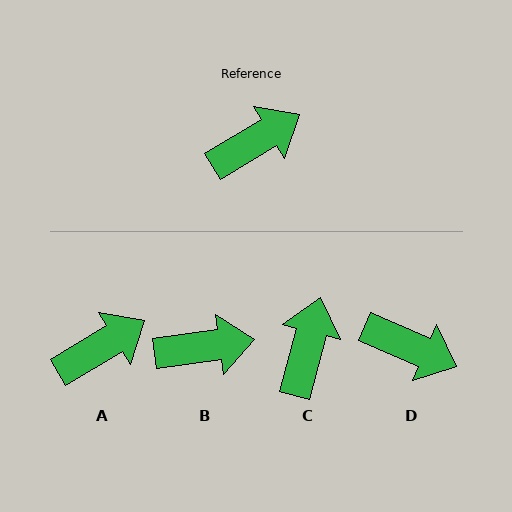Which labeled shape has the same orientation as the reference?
A.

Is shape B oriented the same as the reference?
No, it is off by about 23 degrees.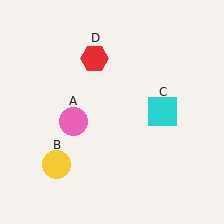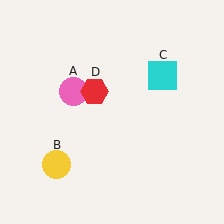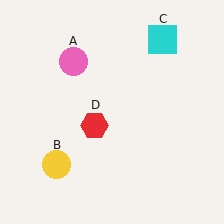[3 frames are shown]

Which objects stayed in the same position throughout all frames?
Yellow circle (object B) remained stationary.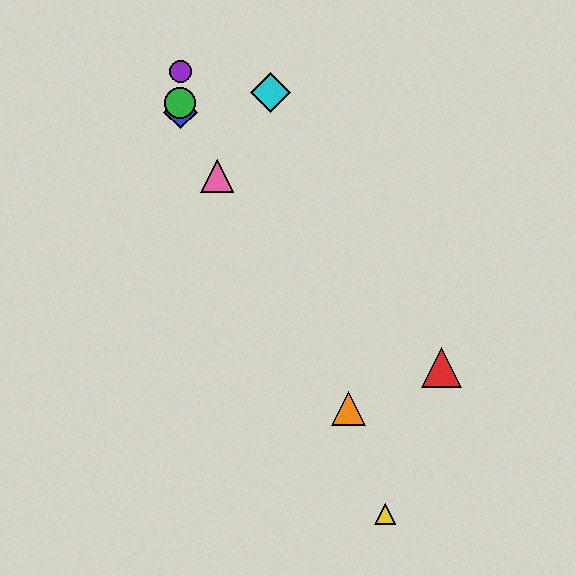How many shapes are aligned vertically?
3 shapes (the blue diamond, the green circle, the purple circle) are aligned vertically.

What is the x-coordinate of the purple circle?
The purple circle is at x≈180.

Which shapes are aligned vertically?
The blue diamond, the green circle, the purple circle are aligned vertically.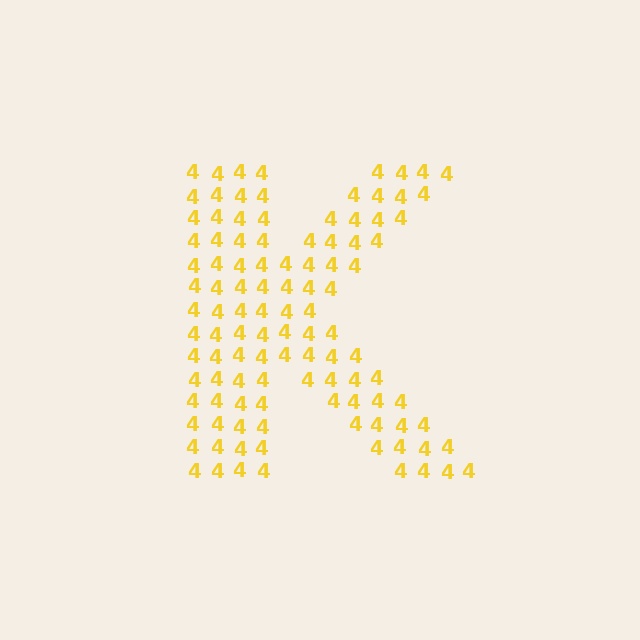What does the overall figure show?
The overall figure shows the letter K.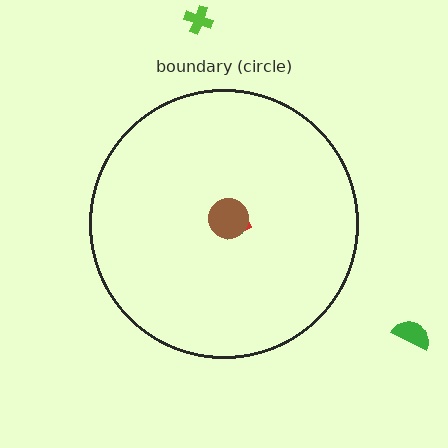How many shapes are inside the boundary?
3 inside, 2 outside.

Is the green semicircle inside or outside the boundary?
Outside.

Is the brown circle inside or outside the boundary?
Inside.